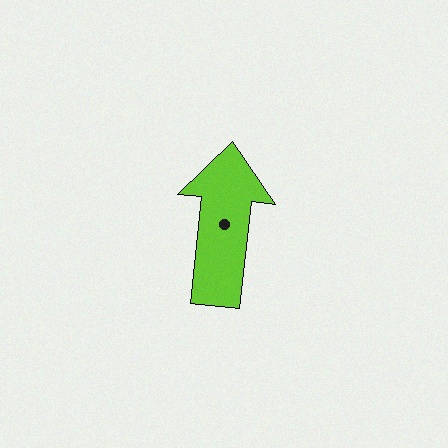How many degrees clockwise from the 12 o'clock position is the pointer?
Approximately 6 degrees.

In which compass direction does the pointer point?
North.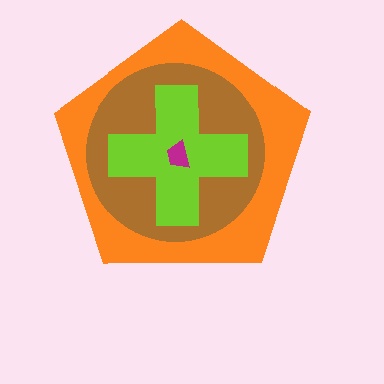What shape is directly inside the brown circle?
The lime cross.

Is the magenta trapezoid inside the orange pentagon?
Yes.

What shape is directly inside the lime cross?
The magenta trapezoid.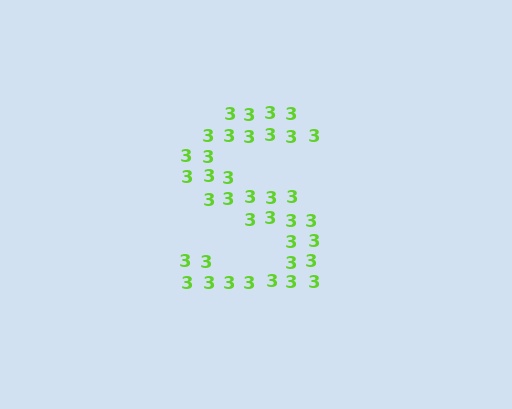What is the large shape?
The large shape is the letter S.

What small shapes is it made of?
It is made of small digit 3's.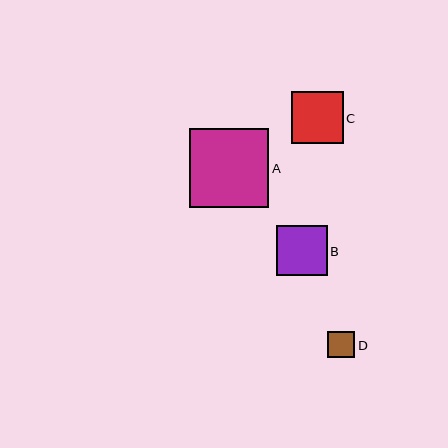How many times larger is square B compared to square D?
Square B is approximately 1.9 times the size of square D.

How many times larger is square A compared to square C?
Square A is approximately 1.5 times the size of square C.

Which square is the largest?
Square A is the largest with a size of approximately 79 pixels.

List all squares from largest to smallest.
From largest to smallest: A, C, B, D.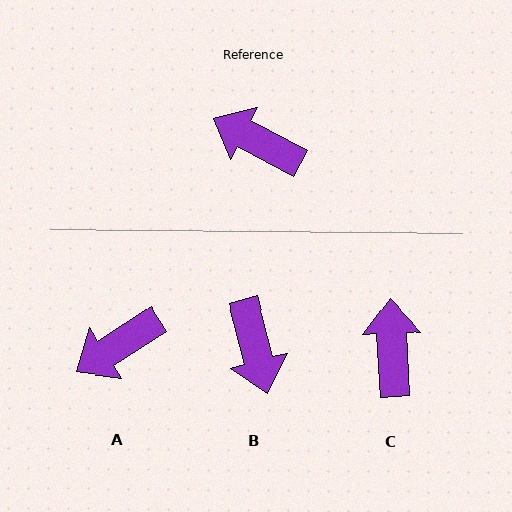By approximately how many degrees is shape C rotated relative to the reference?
Approximately 59 degrees clockwise.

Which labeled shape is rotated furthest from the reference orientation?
B, about 133 degrees away.